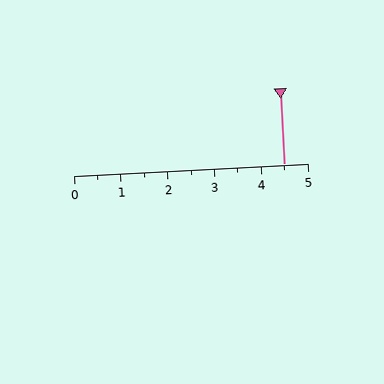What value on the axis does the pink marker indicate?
The marker indicates approximately 4.5.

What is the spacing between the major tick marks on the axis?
The major ticks are spaced 1 apart.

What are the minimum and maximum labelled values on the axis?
The axis runs from 0 to 5.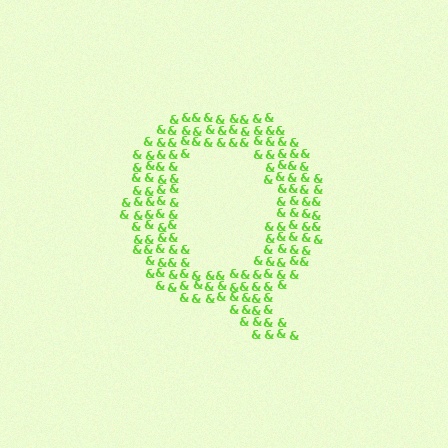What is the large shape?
The large shape is the letter Q.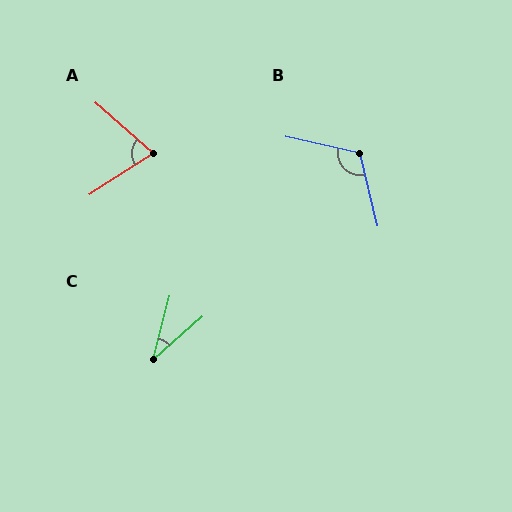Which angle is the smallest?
C, at approximately 34 degrees.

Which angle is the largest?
B, at approximately 116 degrees.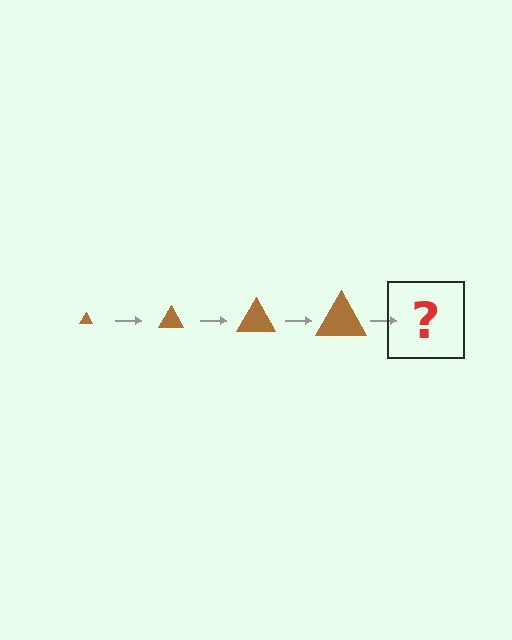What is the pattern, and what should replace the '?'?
The pattern is that the triangle gets progressively larger each step. The '?' should be a brown triangle, larger than the previous one.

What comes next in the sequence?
The next element should be a brown triangle, larger than the previous one.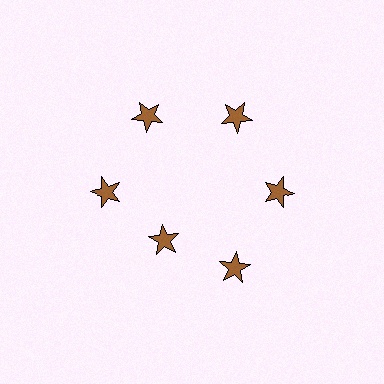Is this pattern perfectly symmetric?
No. The 6 brown stars are arranged in a ring, but one element near the 7 o'clock position is pulled inward toward the center, breaking the 6-fold rotational symmetry.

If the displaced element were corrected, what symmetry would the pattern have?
It would have 6-fold rotational symmetry — the pattern would map onto itself every 60 degrees.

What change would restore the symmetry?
The symmetry would be restored by moving it outward, back onto the ring so that all 6 stars sit at equal angles and equal distance from the center.